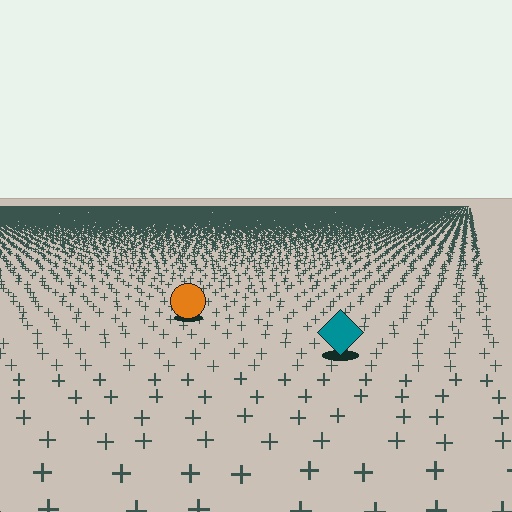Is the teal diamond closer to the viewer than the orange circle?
Yes. The teal diamond is closer — you can tell from the texture gradient: the ground texture is coarser near it.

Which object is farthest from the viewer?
The orange circle is farthest from the viewer. It appears smaller and the ground texture around it is denser.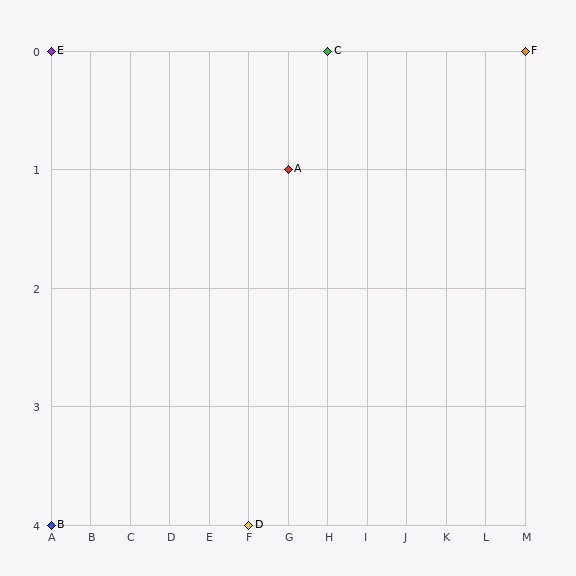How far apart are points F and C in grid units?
Points F and C are 5 columns apart.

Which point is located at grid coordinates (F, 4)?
Point D is at (F, 4).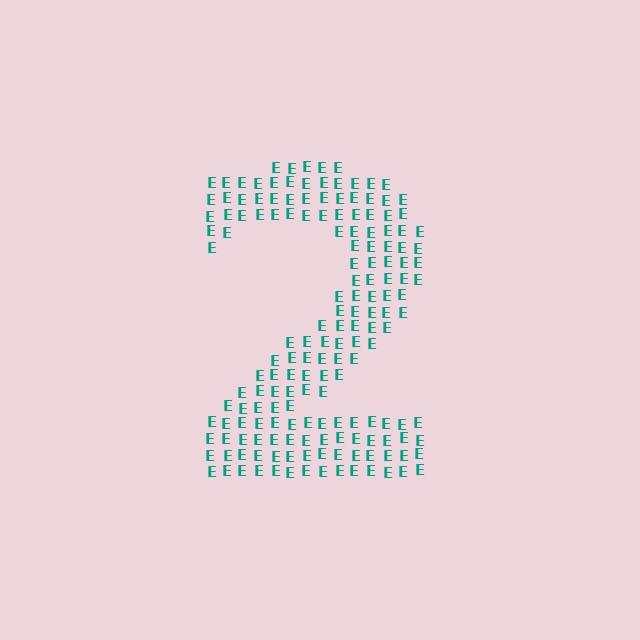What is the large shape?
The large shape is the digit 2.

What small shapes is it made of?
It is made of small letter E's.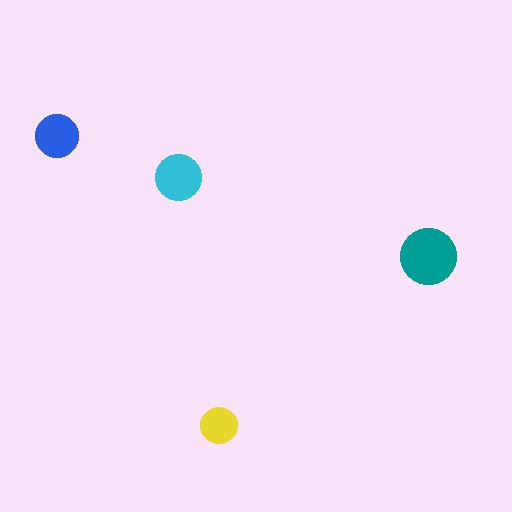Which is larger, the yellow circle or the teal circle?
The teal one.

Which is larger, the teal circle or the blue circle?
The teal one.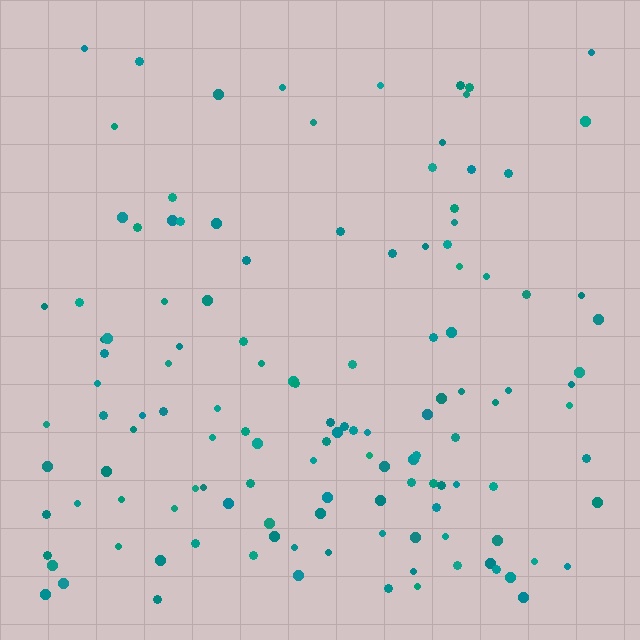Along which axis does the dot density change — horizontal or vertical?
Vertical.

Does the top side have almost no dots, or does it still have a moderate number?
Still a moderate number, just noticeably fewer than the bottom.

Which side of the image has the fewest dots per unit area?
The top.